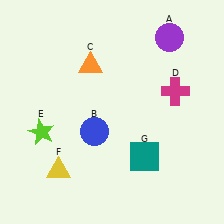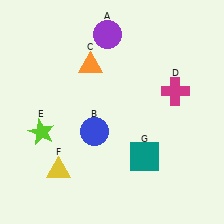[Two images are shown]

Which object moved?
The purple circle (A) moved left.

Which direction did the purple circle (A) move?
The purple circle (A) moved left.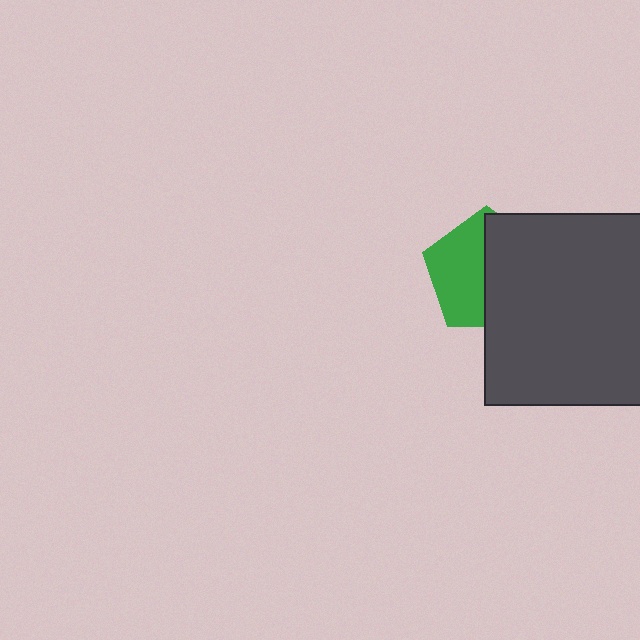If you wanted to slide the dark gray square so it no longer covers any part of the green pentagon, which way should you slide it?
Slide it right — that is the most direct way to separate the two shapes.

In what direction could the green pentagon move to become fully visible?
The green pentagon could move left. That would shift it out from behind the dark gray square entirely.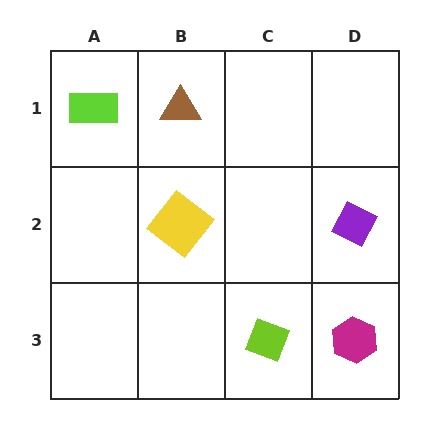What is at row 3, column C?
A lime diamond.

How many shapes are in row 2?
2 shapes.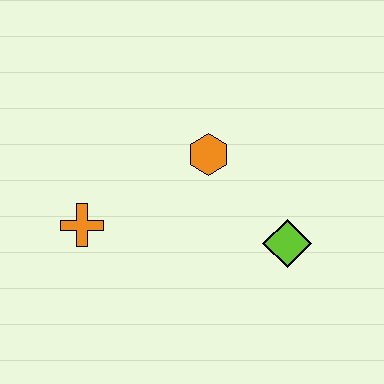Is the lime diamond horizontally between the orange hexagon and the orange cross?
No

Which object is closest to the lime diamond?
The orange hexagon is closest to the lime diamond.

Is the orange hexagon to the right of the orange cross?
Yes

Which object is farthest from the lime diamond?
The orange cross is farthest from the lime diamond.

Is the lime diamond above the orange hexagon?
No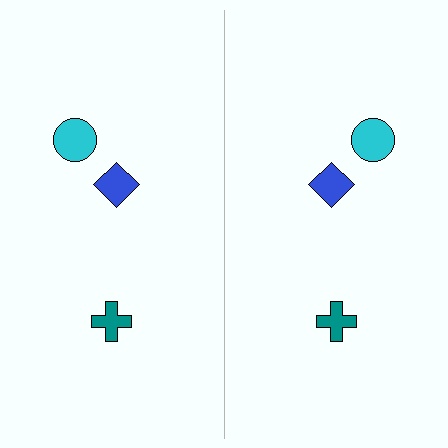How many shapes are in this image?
There are 6 shapes in this image.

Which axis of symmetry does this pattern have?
The pattern has a vertical axis of symmetry running through the center of the image.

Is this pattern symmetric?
Yes, this pattern has bilateral (reflection) symmetry.